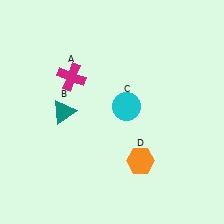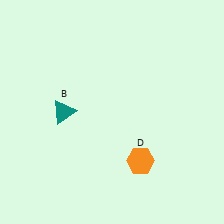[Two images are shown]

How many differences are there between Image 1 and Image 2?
There are 2 differences between the two images.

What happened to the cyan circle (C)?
The cyan circle (C) was removed in Image 2. It was in the top-right area of Image 1.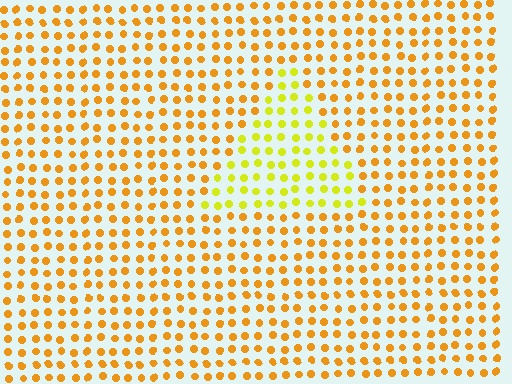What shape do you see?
I see a triangle.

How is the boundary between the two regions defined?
The boundary is defined purely by a slight shift in hue (about 32 degrees). Spacing, size, and orientation are identical on both sides.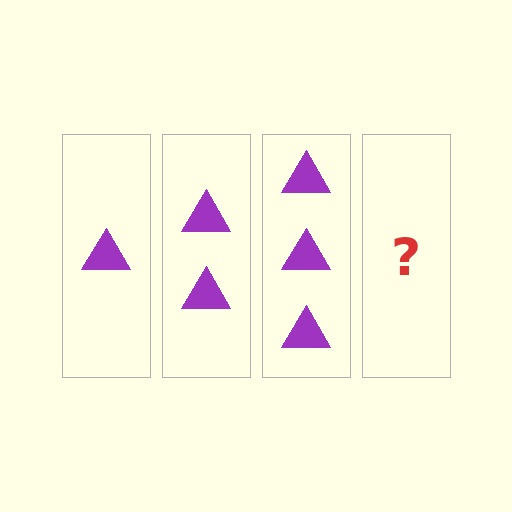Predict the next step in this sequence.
The next step is 4 triangles.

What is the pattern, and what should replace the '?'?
The pattern is that each step adds one more triangle. The '?' should be 4 triangles.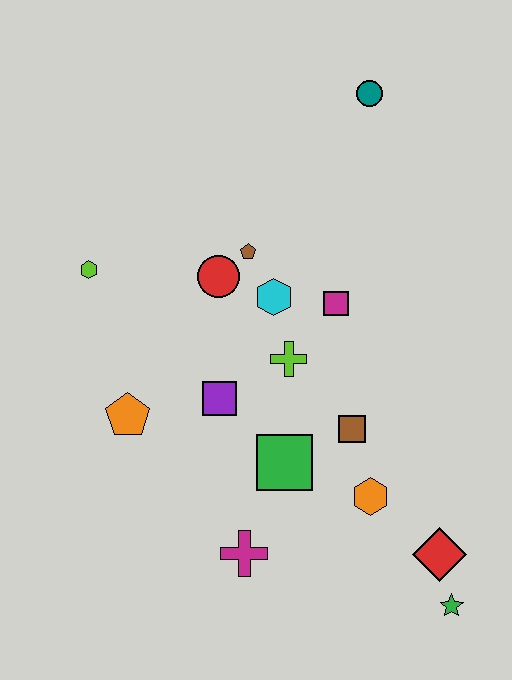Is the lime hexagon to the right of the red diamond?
No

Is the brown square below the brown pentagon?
Yes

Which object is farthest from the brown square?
The teal circle is farthest from the brown square.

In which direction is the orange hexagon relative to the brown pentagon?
The orange hexagon is below the brown pentagon.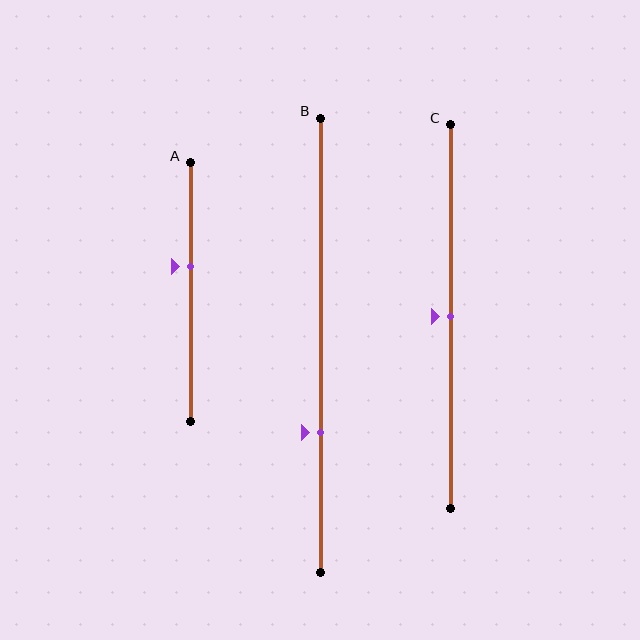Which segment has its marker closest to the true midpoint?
Segment C has its marker closest to the true midpoint.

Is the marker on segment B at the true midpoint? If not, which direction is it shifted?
No, the marker on segment B is shifted downward by about 19% of the segment length.